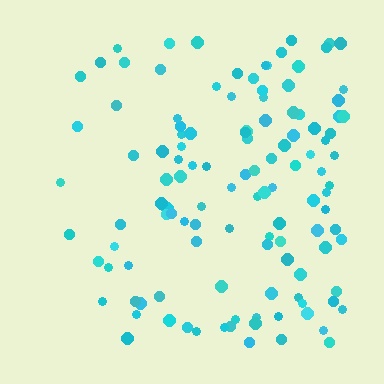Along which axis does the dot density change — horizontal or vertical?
Horizontal.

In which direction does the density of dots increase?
From left to right, with the right side densest.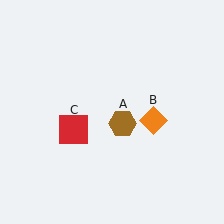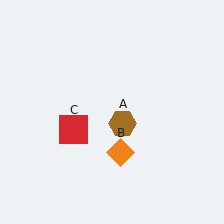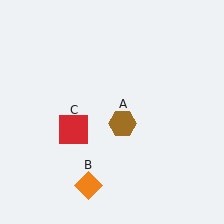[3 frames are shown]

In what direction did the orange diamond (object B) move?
The orange diamond (object B) moved down and to the left.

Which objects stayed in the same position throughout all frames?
Brown hexagon (object A) and red square (object C) remained stationary.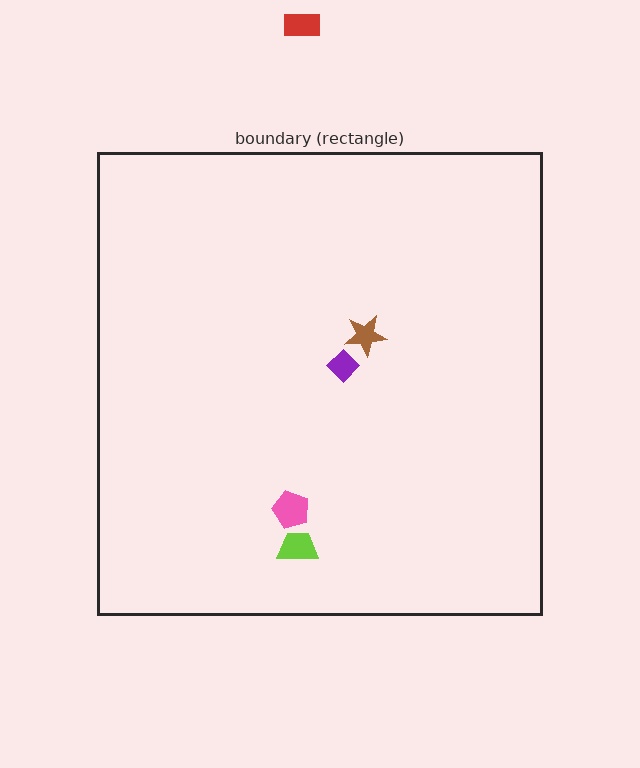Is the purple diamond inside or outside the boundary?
Inside.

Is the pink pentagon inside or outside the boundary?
Inside.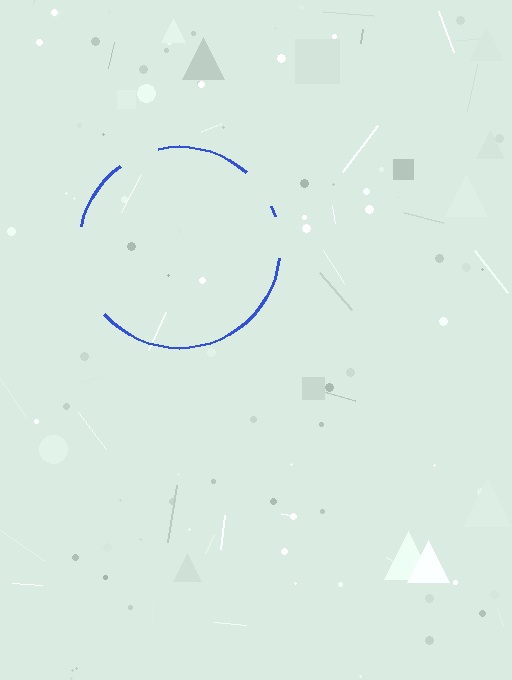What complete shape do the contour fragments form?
The contour fragments form a circle.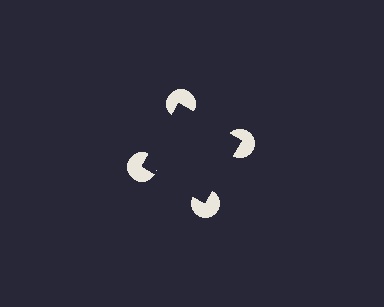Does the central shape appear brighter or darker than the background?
It typically appears slightly darker than the background, even though no actual brightness change is drawn.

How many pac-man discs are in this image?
There are 4 — one at each vertex of the illusory square.